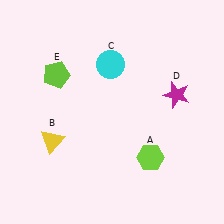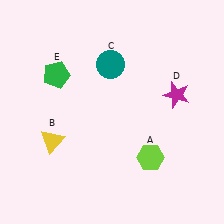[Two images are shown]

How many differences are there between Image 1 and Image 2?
There are 2 differences between the two images.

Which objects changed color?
C changed from cyan to teal. E changed from lime to green.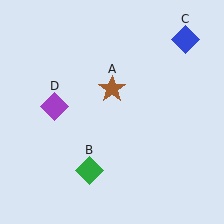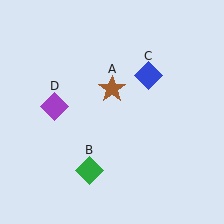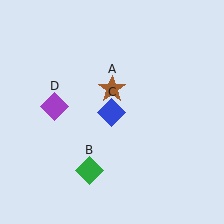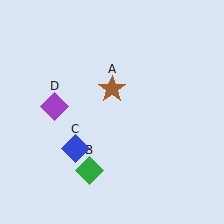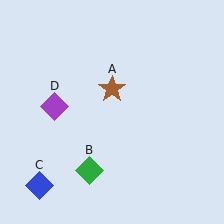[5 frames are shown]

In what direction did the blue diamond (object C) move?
The blue diamond (object C) moved down and to the left.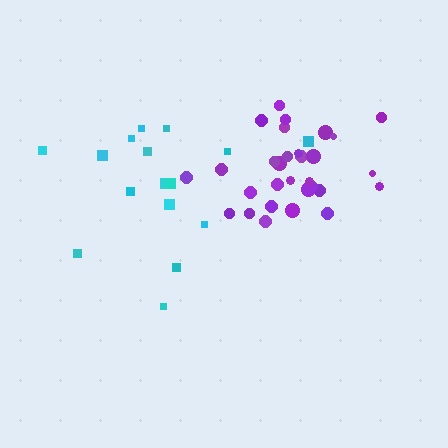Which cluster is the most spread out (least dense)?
Cyan.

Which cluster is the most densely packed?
Purple.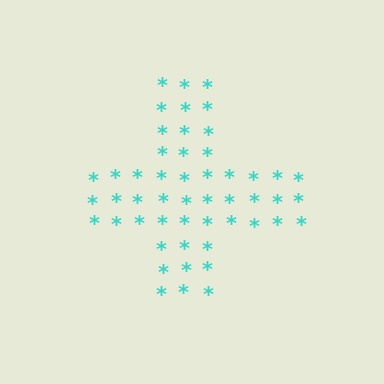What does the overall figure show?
The overall figure shows a cross.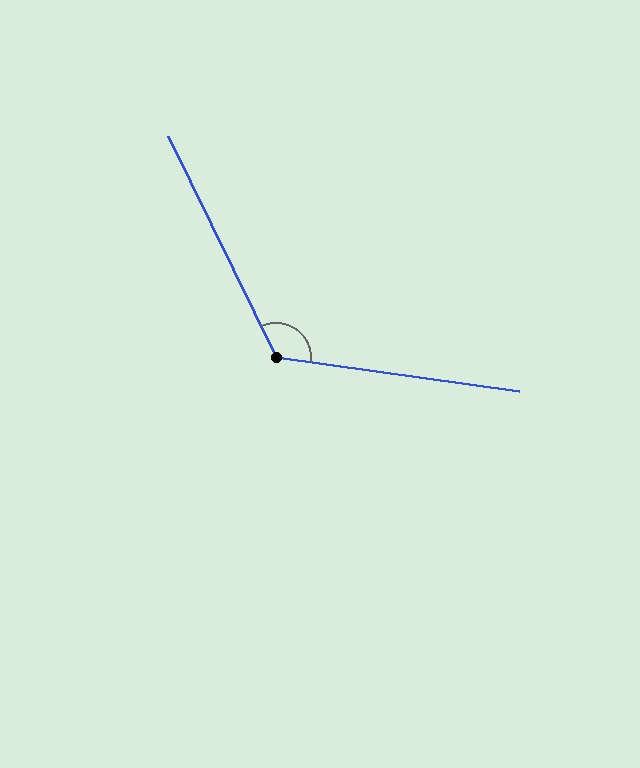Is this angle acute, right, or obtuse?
It is obtuse.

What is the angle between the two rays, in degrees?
Approximately 124 degrees.